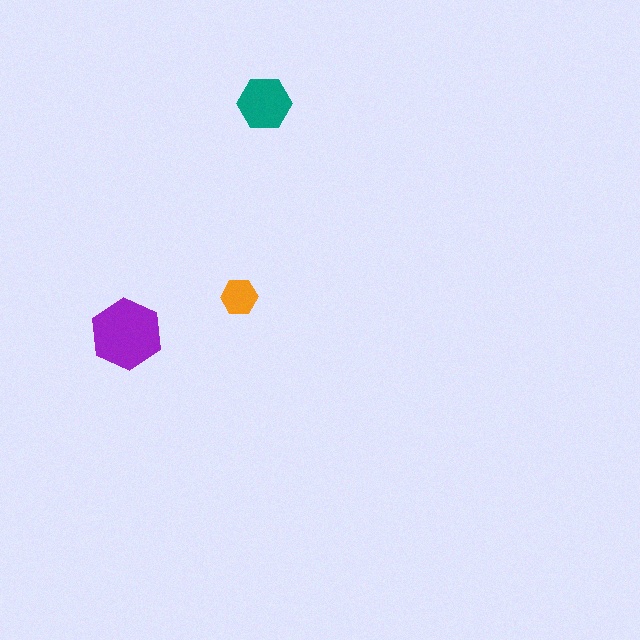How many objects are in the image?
There are 3 objects in the image.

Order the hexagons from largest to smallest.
the purple one, the teal one, the orange one.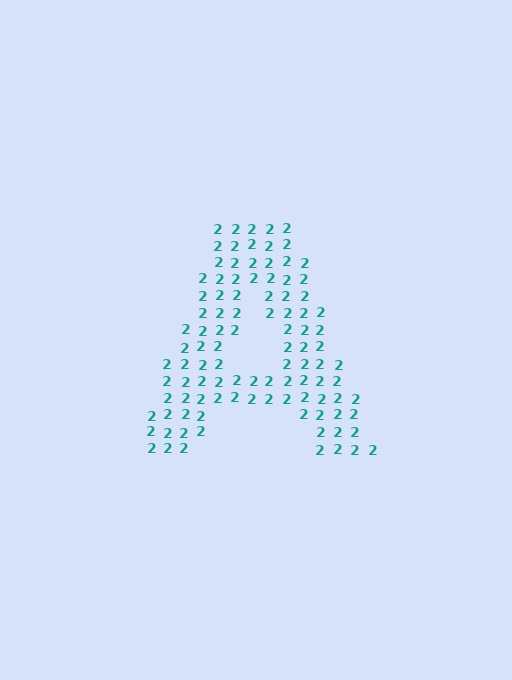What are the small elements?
The small elements are digit 2's.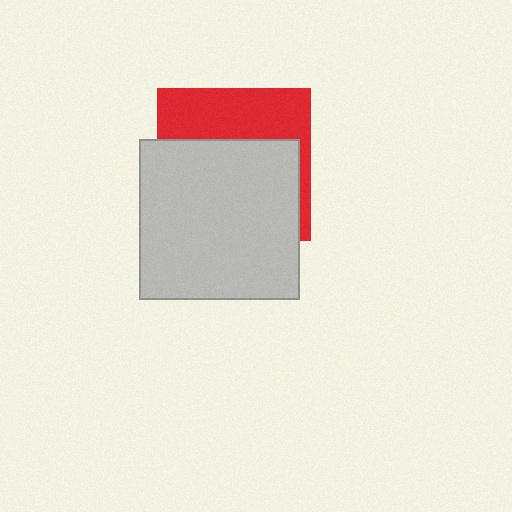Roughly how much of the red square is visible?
A small part of it is visible (roughly 39%).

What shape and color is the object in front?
The object in front is a light gray square.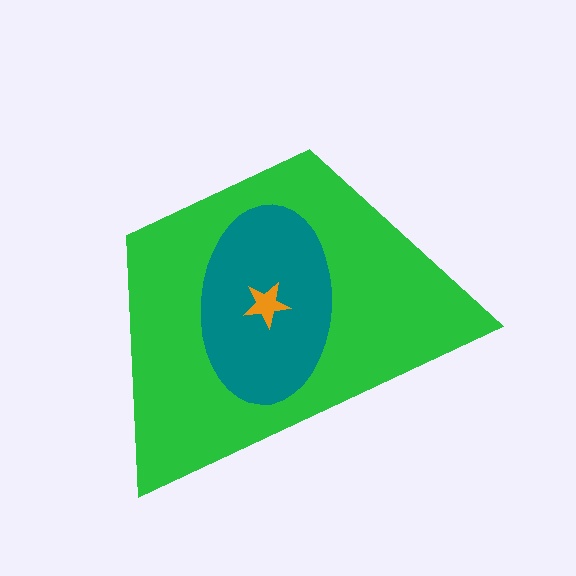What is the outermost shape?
The green trapezoid.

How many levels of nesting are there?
3.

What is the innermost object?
The orange star.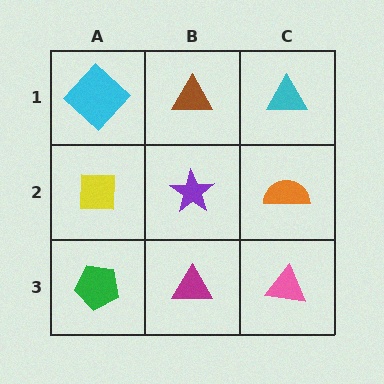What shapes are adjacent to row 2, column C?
A cyan triangle (row 1, column C), a pink triangle (row 3, column C), a purple star (row 2, column B).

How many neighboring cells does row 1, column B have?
3.